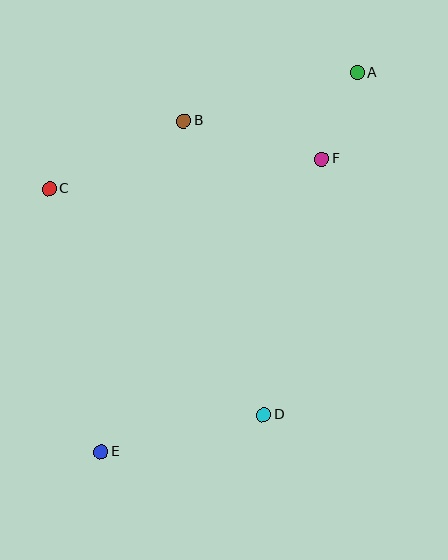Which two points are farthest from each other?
Points A and E are farthest from each other.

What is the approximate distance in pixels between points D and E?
The distance between D and E is approximately 167 pixels.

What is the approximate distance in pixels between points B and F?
The distance between B and F is approximately 143 pixels.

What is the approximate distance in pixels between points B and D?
The distance between B and D is approximately 305 pixels.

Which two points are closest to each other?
Points A and F are closest to each other.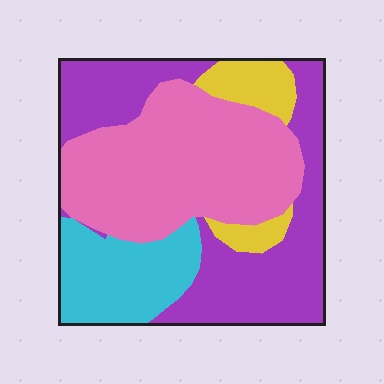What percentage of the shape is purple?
Purple takes up about three eighths (3/8) of the shape.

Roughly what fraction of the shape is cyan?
Cyan takes up between a sixth and a third of the shape.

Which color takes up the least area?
Yellow, at roughly 10%.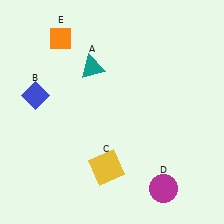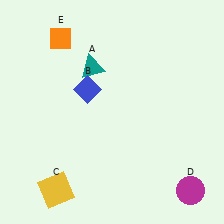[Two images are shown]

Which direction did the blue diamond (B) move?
The blue diamond (B) moved right.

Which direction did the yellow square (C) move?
The yellow square (C) moved left.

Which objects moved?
The objects that moved are: the blue diamond (B), the yellow square (C), the magenta circle (D).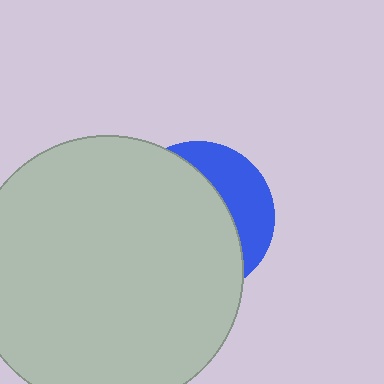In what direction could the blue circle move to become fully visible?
The blue circle could move right. That would shift it out from behind the light gray circle entirely.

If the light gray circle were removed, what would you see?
You would see the complete blue circle.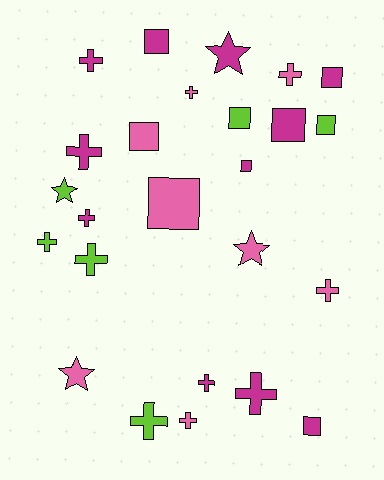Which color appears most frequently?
Magenta, with 11 objects.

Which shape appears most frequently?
Cross, with 12 objects.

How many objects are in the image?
There are 25 objects.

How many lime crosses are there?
There are 3 lime crosses.